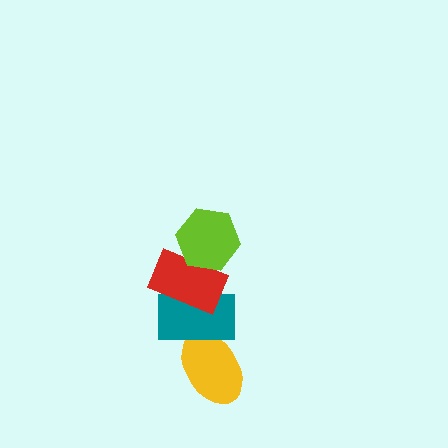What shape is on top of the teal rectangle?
The red rectangle is on top of the teal rectangle.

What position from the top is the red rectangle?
The red rectangle is 2nd from the top.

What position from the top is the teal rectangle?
The teal rectangle is 3rd from the top.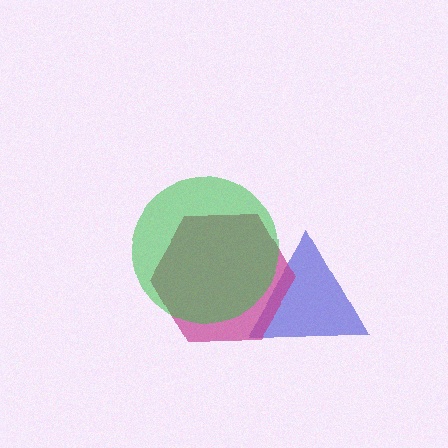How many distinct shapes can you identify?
There are 3 distinct shapes: a blue triangle, a magenta hexagon, a green circle.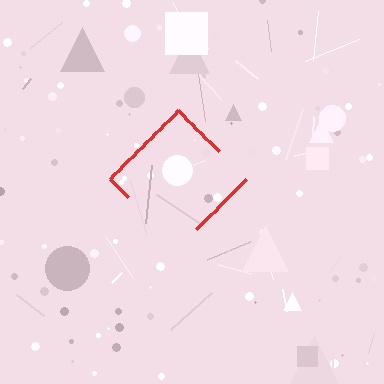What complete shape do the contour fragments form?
The contour fragments form a diamond.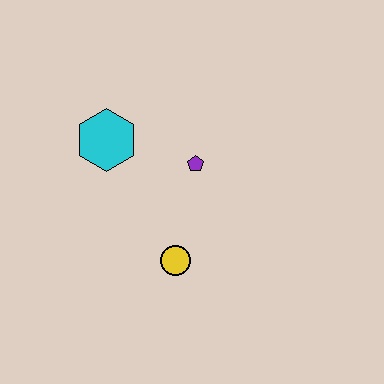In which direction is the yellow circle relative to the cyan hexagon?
The yellow circle is below the cyan hexagon.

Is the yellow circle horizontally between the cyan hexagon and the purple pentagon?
Yes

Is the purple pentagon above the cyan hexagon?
No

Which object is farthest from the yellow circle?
The cyan hexagon is farthest from the yellow circle.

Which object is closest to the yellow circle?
The purple pentagon is closest to the yellow circle.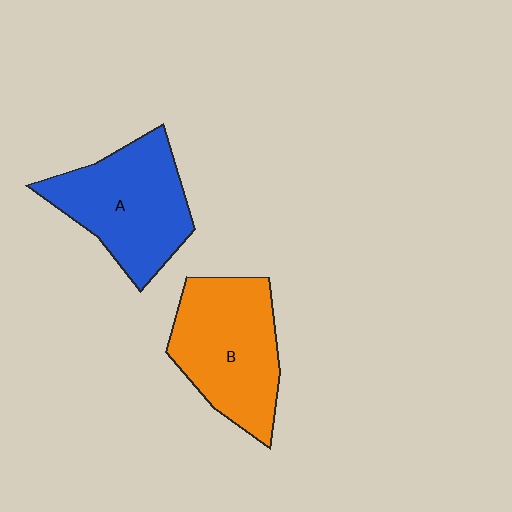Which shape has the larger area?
Shape B (orange).